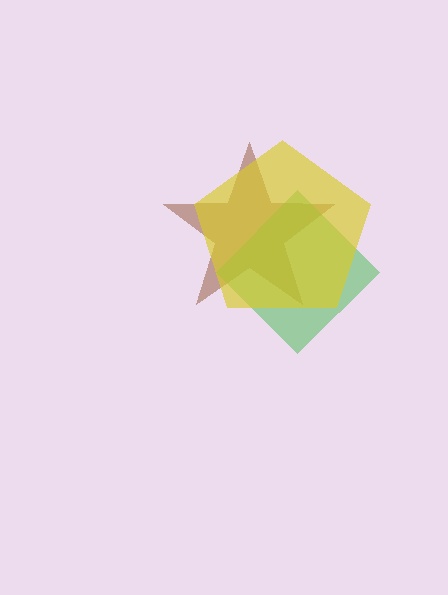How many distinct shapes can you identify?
There are 3 distinct shapes: a brown star, a green diamond, a yellow pentagon.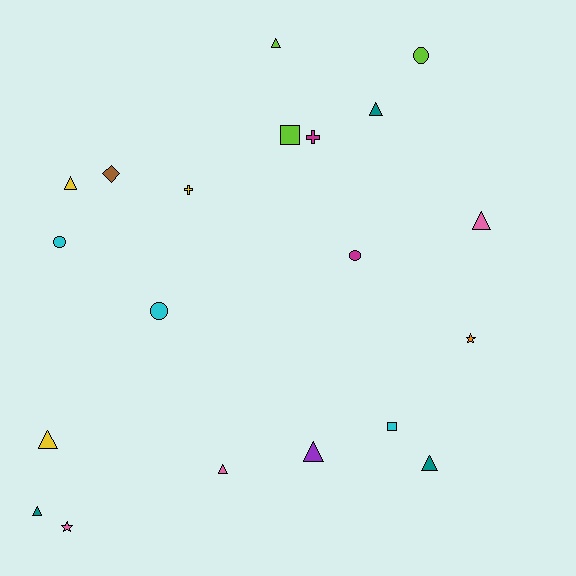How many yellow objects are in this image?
There are 3 yellow objects.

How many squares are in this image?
There are 2 squares.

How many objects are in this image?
There are 20 objects.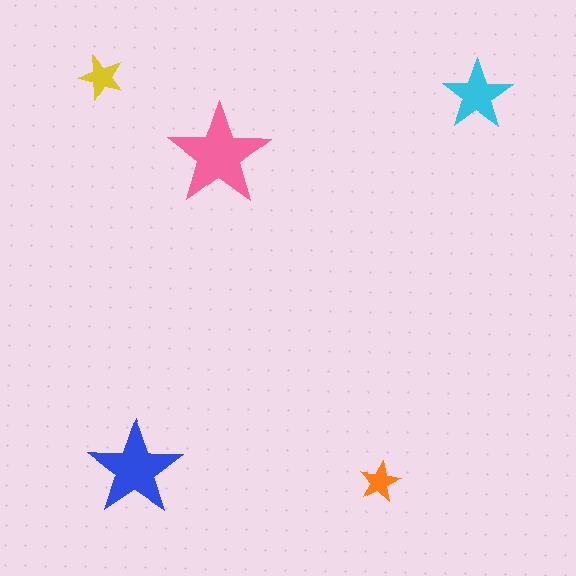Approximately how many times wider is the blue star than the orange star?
About 2.5 times wider.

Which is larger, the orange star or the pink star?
The pink one.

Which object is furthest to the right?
The cyan star is rightmost.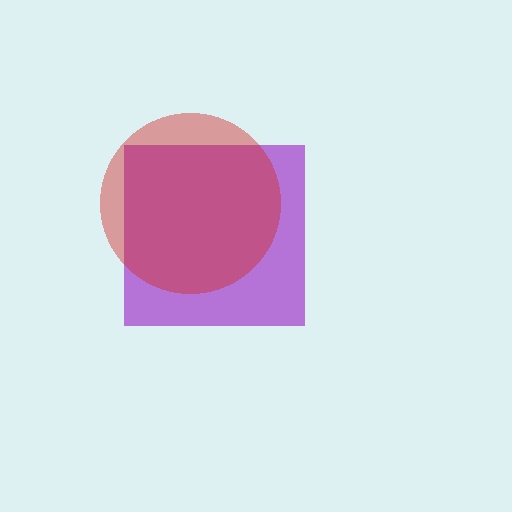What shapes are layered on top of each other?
The layered shapes are: a purple square, a red circle.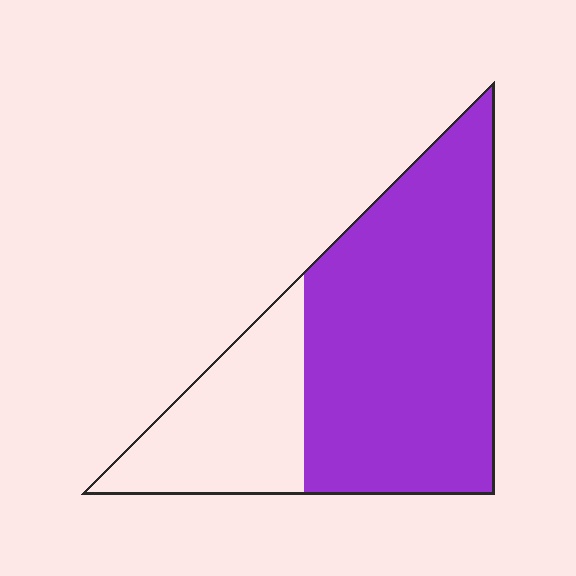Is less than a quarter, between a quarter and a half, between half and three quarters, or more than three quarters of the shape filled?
Between half and three quarters.